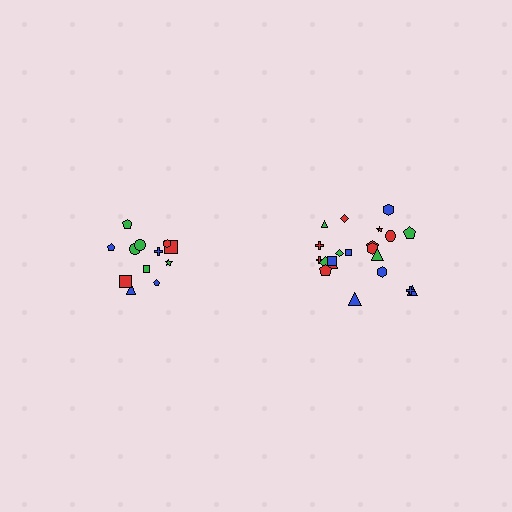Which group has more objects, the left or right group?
The right group.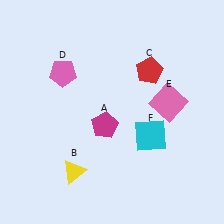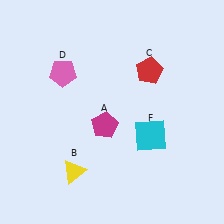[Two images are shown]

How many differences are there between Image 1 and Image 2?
There is 1 difference between the two images.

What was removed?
The pink square (E) was removed in Image 2.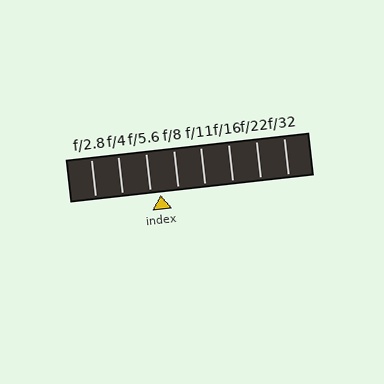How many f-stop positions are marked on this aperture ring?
There are 8 f-stop positions marked.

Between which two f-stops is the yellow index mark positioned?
The index mark is between f/5.6 and f/8.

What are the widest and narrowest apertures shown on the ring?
The widest aperture shown is f/2.8 and the narrowest is f/32.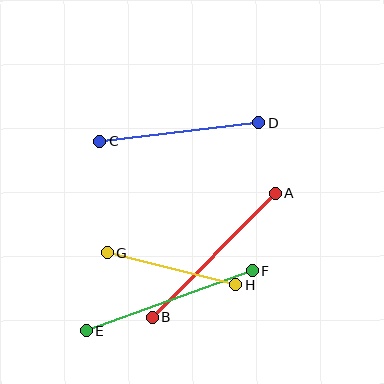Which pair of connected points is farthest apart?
Points E and F are farthest apart.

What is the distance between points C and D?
The distance is approximately 160 pixels.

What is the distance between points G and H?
The distance is approximately 132 pixels.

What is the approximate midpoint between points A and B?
The midpoint is at approximately (214, 255) pixels.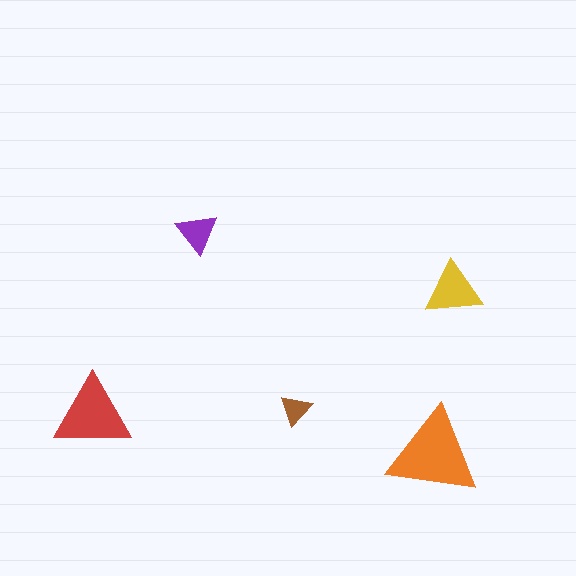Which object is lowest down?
The orange triangle is bottommost.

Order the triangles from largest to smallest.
the orange one, the red one, the yellow one, the purple one, the brown one.